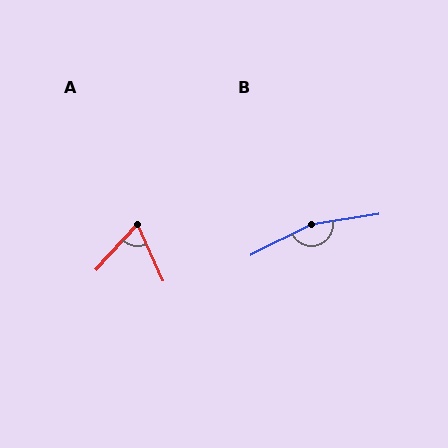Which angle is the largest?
B, at approximately 162 degrees.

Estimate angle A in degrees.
Approximately 67 degrees.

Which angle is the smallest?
A, at approximately 67 degrees.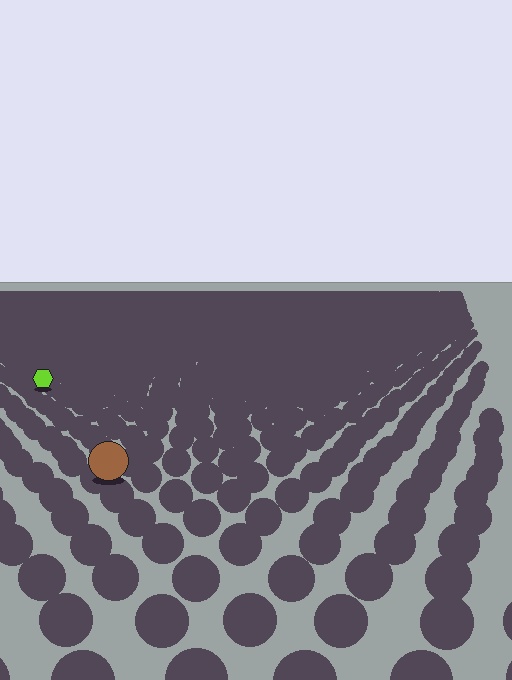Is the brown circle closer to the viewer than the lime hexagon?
Yes. The brown circle is closer — you can tell from the texture gradient: the ground texture is coarser near it.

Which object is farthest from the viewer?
The lime hexagon is farthest from the viewer. It appears smaller and the ground texture around it is denser.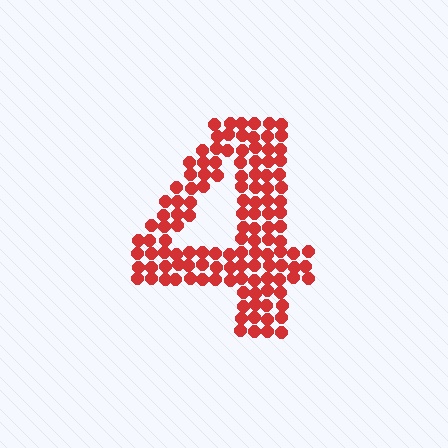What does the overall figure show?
The overall figure shows the digit 4.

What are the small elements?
The small elements are circles.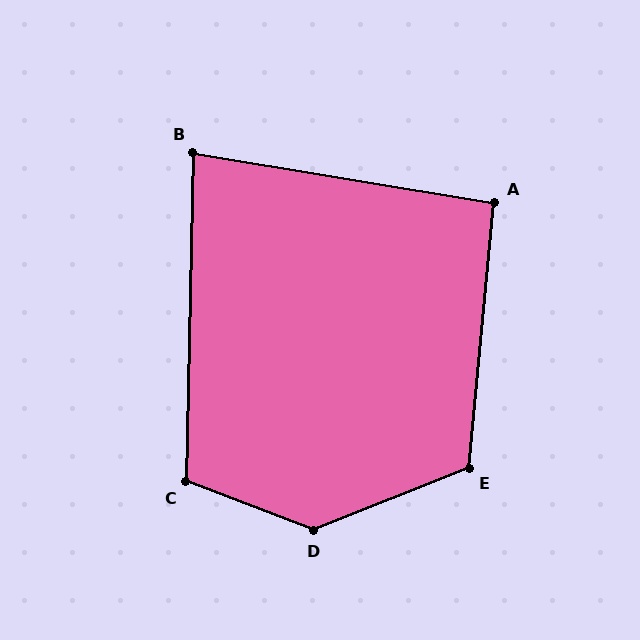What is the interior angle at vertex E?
Approximately 117 degrees (obtuse).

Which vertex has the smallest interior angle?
B, at approximately 82 degrees.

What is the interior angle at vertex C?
Approximately 110 degrees (obtuse).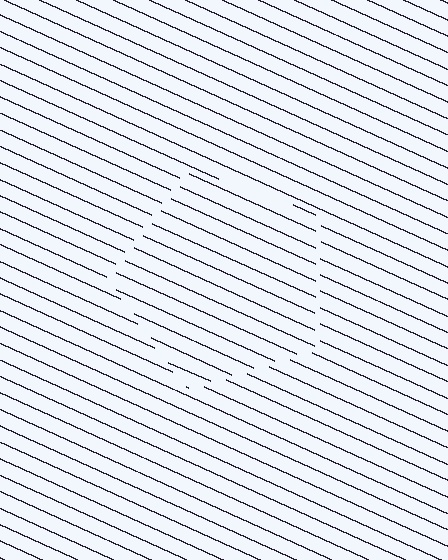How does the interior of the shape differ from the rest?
The interior of the shape contains the same grating, shifted by half a period — the contour is defined by the phase discontinuity where line-ends from the inner and outer gratings abut.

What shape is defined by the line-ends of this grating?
An illusory pentagon. The interior of the shape contains the same grating, shifted by half a period — the contour is defined by the phase discontinuity where line-ends from the inner and outer gratings abut.